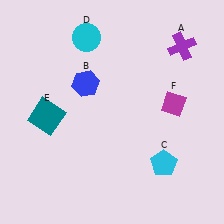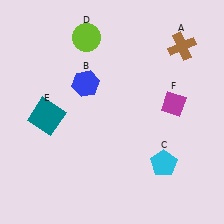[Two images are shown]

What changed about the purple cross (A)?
In Image 1, A is purple. In Image 2, it changed to brown.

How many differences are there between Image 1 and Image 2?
There are 2 differences between the two images.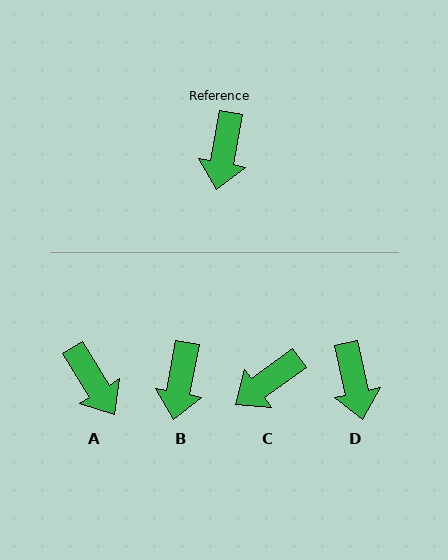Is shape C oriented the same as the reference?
No, it is off by about 44 degrees.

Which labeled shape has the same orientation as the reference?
B.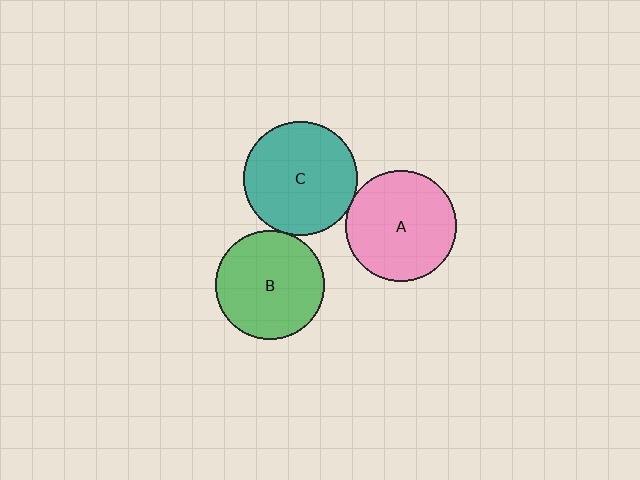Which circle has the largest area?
Circle C (teal).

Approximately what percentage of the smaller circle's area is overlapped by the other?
Approximately 5%.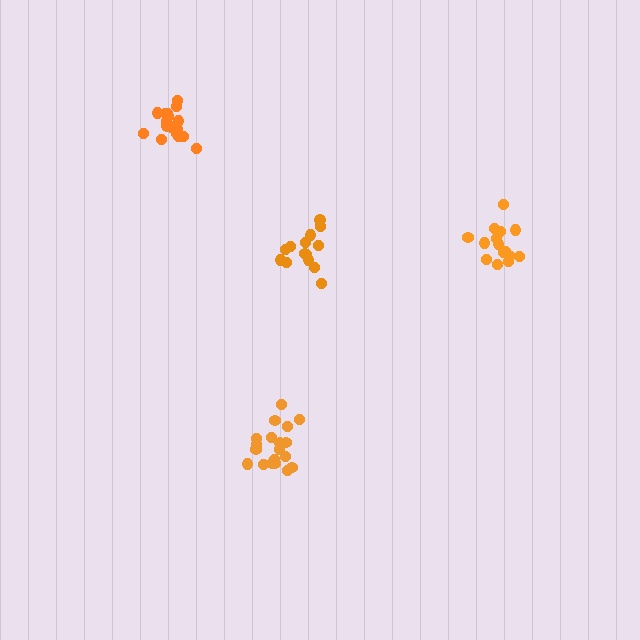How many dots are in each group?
Group 1: 18 dots, Group 2: 19 dots, Group 3: 14 dots, Group 4: 15 dots (66 total).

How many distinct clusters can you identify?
There are 4 distinct clusters.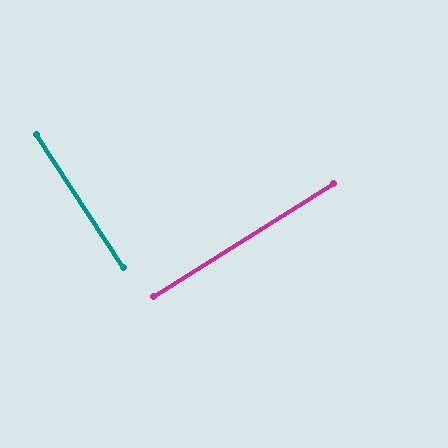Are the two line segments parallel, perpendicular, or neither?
Perpendicular — they meet at approximately 89°.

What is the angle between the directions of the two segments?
Approximately 89 degrees.